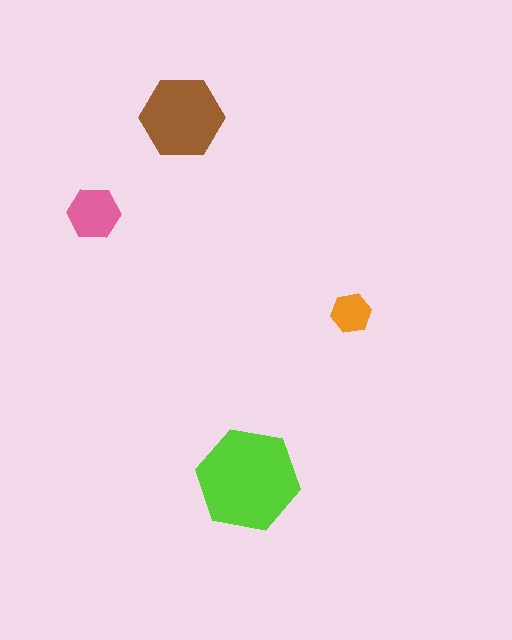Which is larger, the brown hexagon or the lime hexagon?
The lime one.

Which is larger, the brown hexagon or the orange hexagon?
The brown one.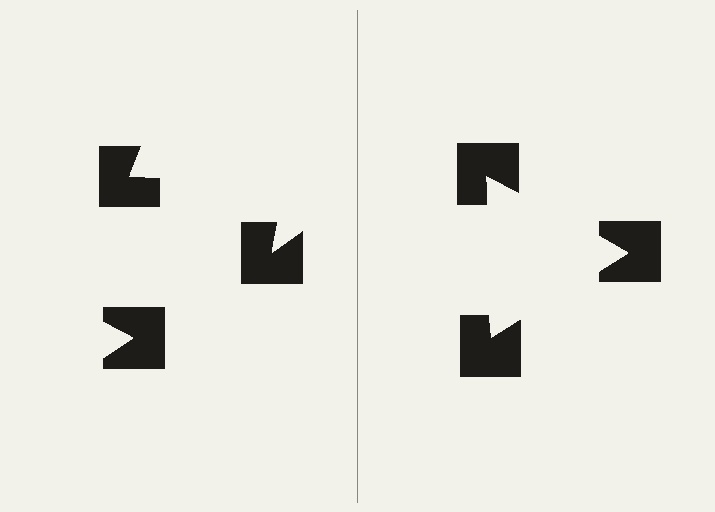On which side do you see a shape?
An illusory triangle appears on the right side. On the left side the wedge cuts are rotated, so no coherent shape forms.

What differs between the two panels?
The notched squares are positioned identically on both sides; only the wedge orientations differ. On the right they align to a triangle; on the left they are misaligned.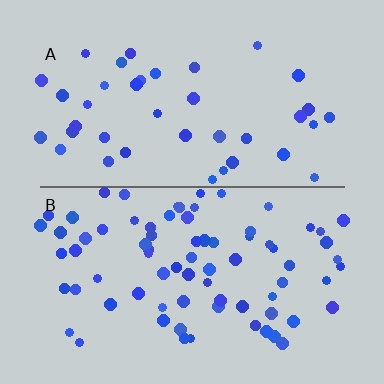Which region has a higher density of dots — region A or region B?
B (the bottom).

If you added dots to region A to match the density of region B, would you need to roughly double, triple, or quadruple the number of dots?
Approximately double.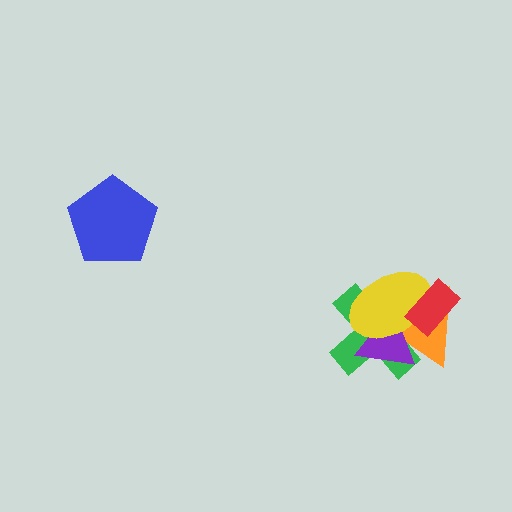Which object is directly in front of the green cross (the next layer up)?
The orange triangle is directly in front of the green cross.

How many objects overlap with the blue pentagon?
0 objects overlap with the blue pentagon.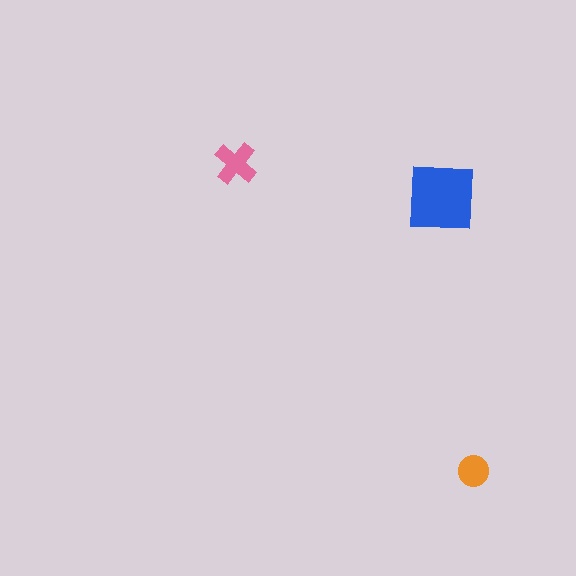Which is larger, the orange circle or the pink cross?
The pink cross.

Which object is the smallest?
The orange circle.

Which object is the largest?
The blue square.